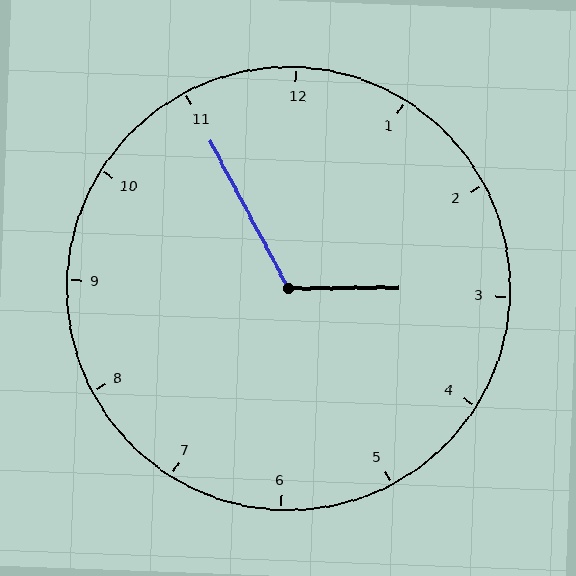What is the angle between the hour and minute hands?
Approximately 118 degrees.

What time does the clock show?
2:55.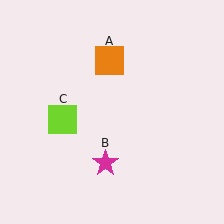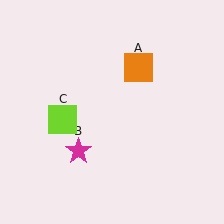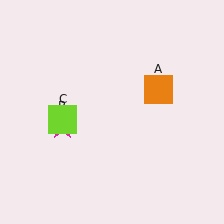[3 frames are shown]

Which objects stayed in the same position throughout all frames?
Lime square (object C) remained stationary.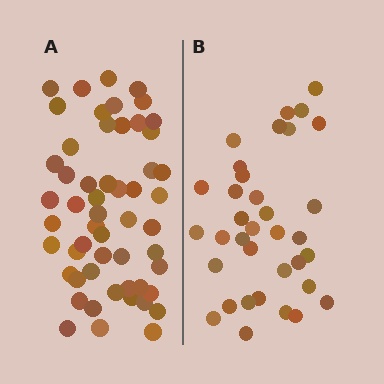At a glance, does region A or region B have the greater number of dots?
Region A (the left region) has more dots.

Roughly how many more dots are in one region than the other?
Region A has approximately 20 more dots than region B.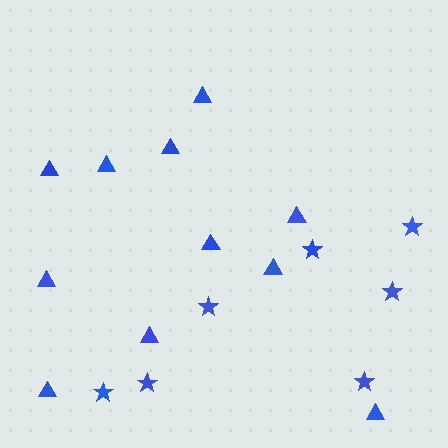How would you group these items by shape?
There are 2 groups: one group of triangles (11) and one group of stars (7).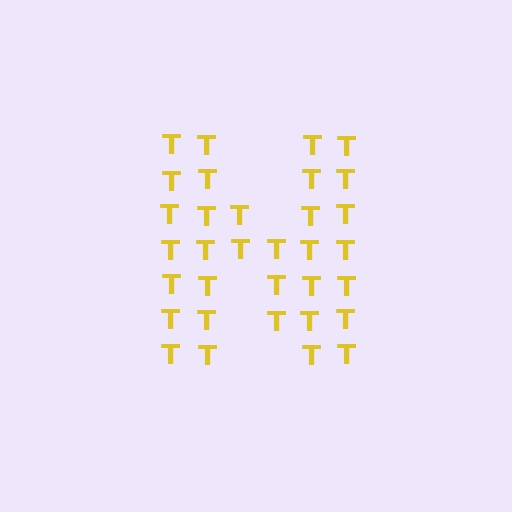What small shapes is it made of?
It is made of small letter T's.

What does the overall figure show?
The overall figure shows the letter N.